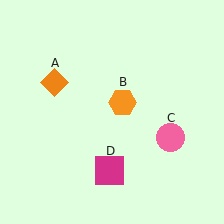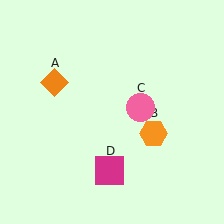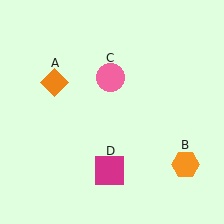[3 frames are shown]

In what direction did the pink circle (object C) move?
The pink circle (object C) moved up and to the left.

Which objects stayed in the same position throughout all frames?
Orange diamond (object A) and magenta square (object D) remained stationary.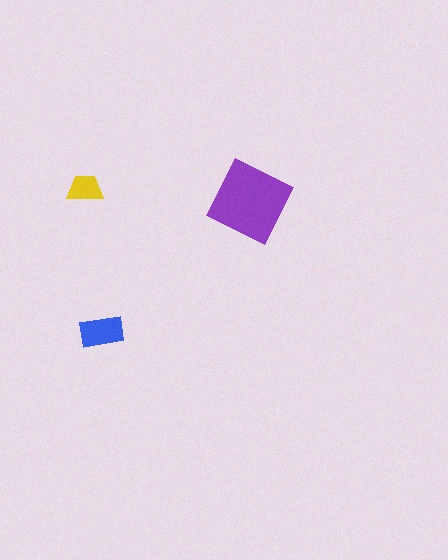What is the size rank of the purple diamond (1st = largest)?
1st.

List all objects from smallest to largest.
The yellow trapezoid, the blue rectangle, the purple diamond.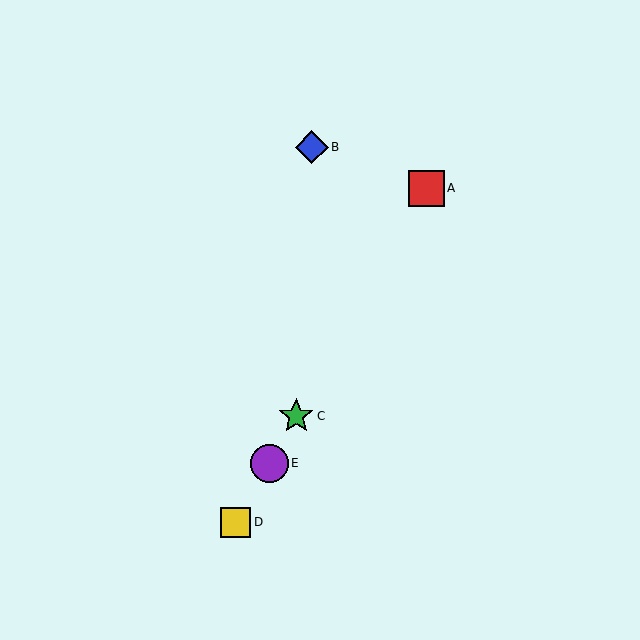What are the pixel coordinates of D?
Object D is at (236, 522).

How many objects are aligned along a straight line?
4 objects (A, C, D, E) are aligned along a straight line.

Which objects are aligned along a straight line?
Objects A, C, D, E are aligned along a straight line.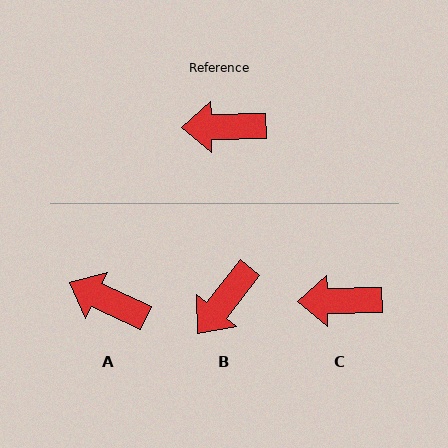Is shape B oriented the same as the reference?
No, it is off by about 51 degrees.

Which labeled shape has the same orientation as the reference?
C.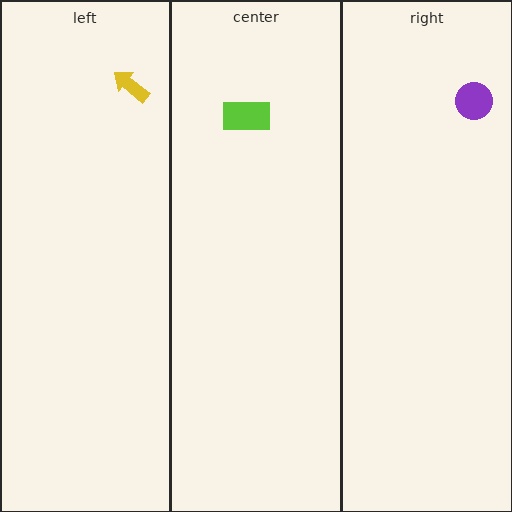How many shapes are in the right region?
1.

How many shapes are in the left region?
1.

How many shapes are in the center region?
1.